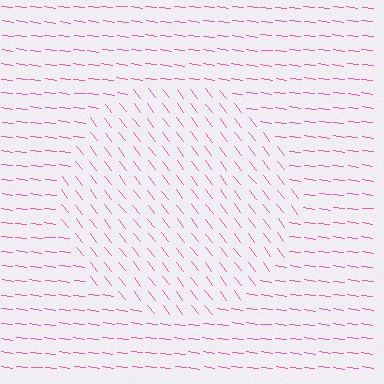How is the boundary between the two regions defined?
The boundary is defined purely by a change in line orientation (approximately 45 degrees difference). All lines are the same color and thickness.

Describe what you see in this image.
The image is filled with small pink line segments. A circle region in the image has lines oriented differently from the surrounding lines, creating a visible texture boundary.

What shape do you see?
I see a circle.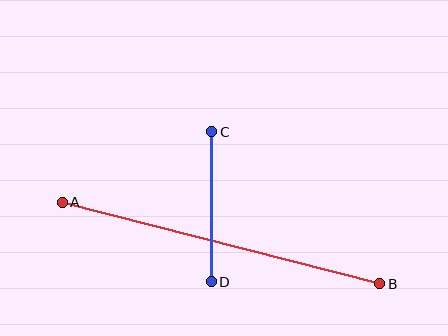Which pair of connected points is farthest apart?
Points A and B are farthest apart.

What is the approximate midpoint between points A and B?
The midpoint is at approximately (221, 243) pixels.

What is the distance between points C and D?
The distance is approximately 150 pixels.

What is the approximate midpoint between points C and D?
The midpoint is at approximately (212, 207) pixels.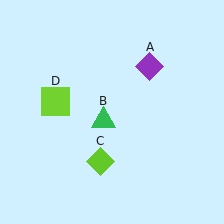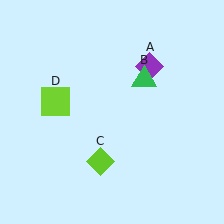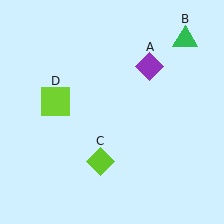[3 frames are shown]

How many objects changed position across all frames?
1 object changed position: green triangle (object B).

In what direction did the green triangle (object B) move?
The green triangle (object B) moved up and to the right.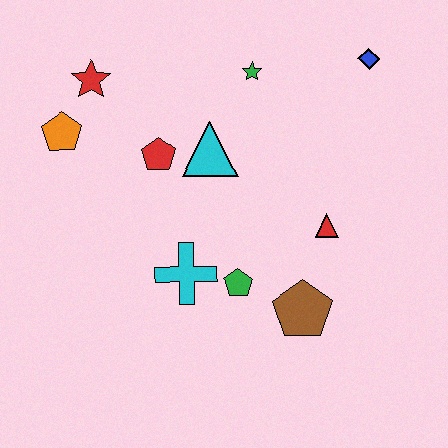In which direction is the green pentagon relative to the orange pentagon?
The green pentagon is to the right of the orange pentagon.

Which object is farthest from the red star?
The brown pentagon is farthest from the red star.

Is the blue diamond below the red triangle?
No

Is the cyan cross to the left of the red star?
No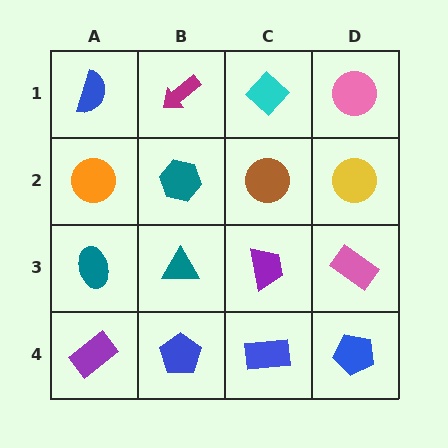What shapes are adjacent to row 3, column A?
An orange circle (row 2, column A), a purple rectangle (row 4, column A), a teal triangle (row 3, column B).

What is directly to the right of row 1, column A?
A magenta arrow.